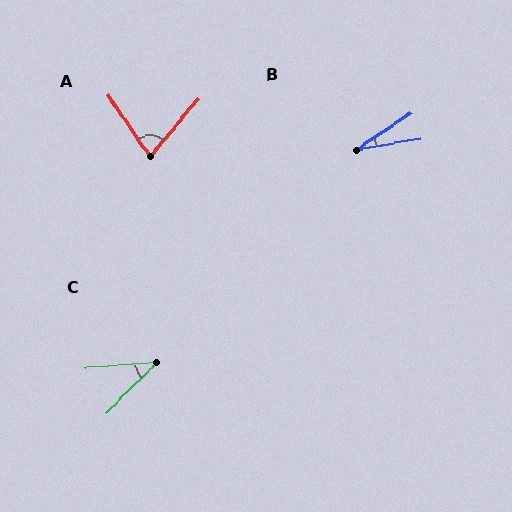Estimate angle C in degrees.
Approximately 40 degrees.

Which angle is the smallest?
B, at approximately 24 degrees.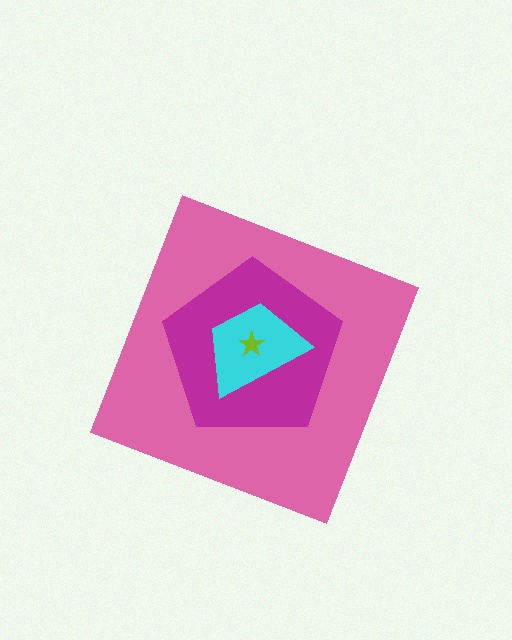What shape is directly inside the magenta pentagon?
The cyan trapezoid.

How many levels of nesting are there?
4.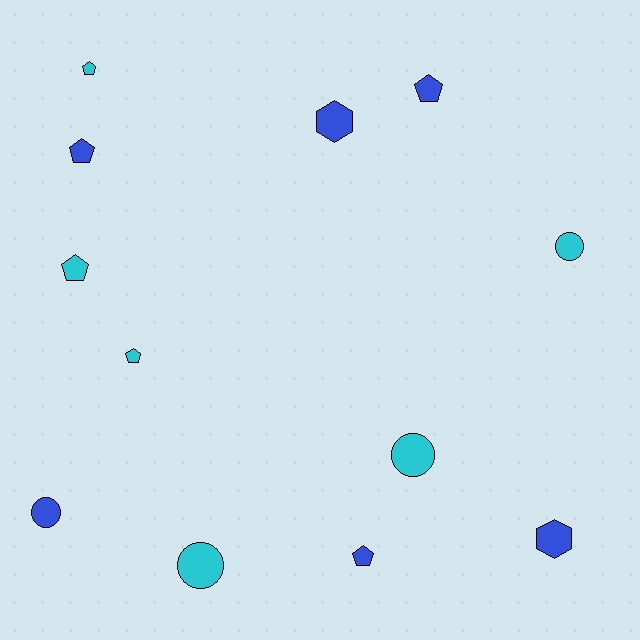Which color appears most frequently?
Cyan, with 6 objects.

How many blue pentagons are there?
There are 3 blue pentagons.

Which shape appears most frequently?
Pentagon, with 6 objects.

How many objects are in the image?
There are 12 objects.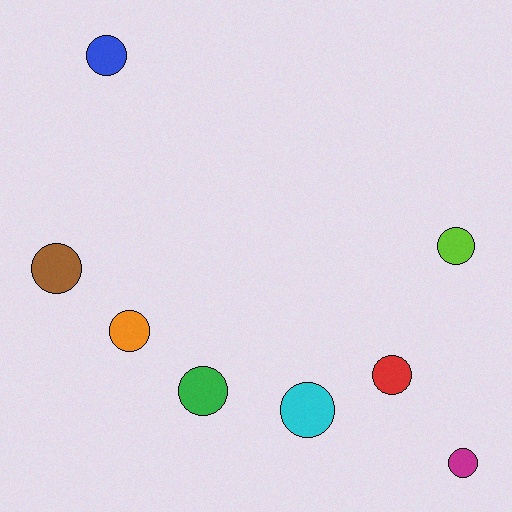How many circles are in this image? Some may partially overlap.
There are 8 circles.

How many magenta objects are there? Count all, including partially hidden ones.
There is 1 magenta object.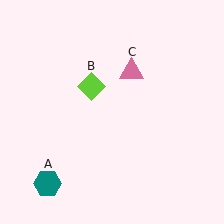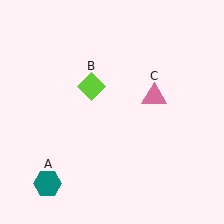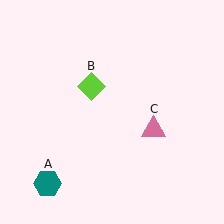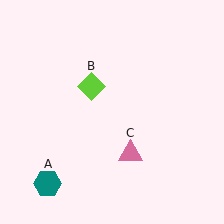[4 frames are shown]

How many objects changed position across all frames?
1 object changed position: pink triangle (object C).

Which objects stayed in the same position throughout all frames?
Teal hexagon (object A) and lime diamond (object B) remained stationary.